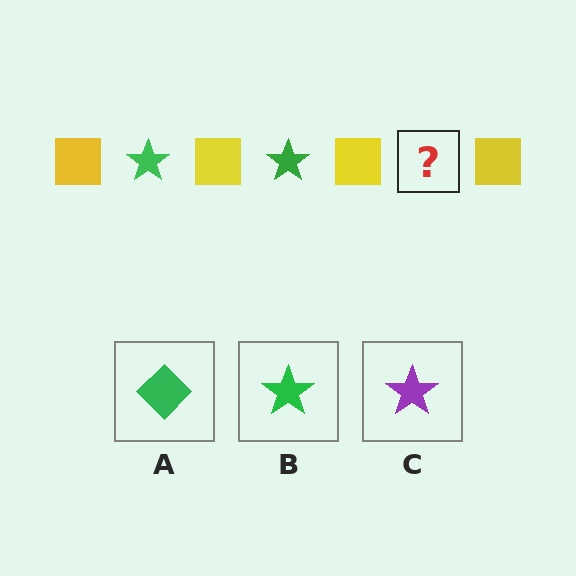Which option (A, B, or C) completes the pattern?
B.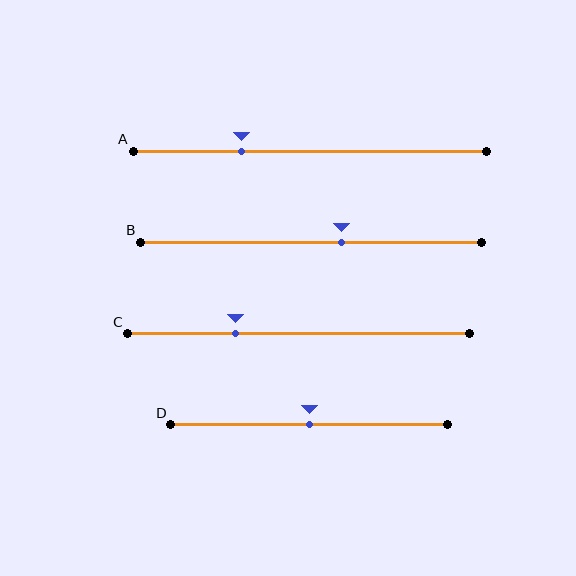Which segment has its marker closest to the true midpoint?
Segment D has its marker closest to the true midpoint.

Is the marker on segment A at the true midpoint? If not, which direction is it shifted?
No, the marker on segment A is shifted to the left by about 19% of the segment length.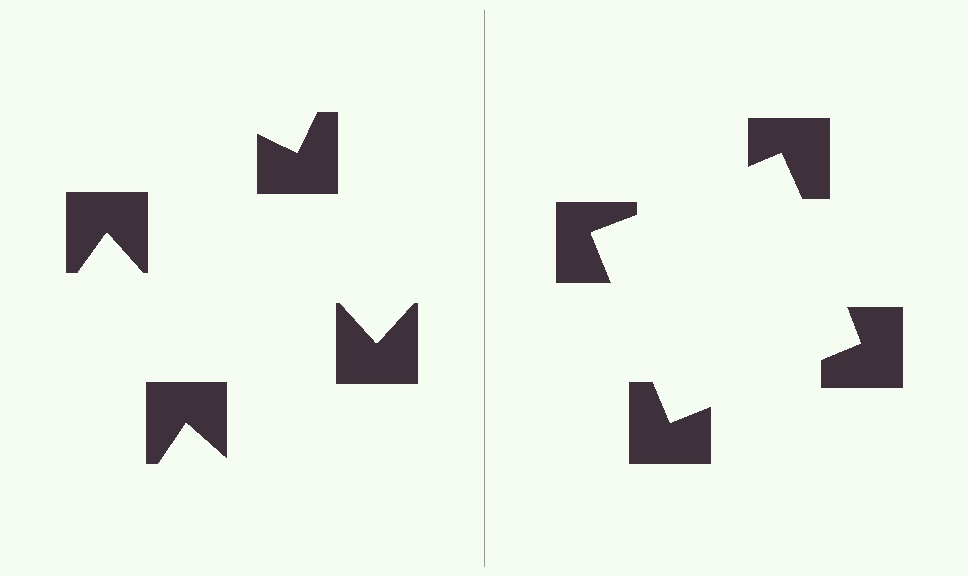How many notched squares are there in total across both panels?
8 — 4 on each side.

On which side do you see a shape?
An illusory square appears on the right side. On the left side the wedge cuts are rotated, so no coherent shape forms.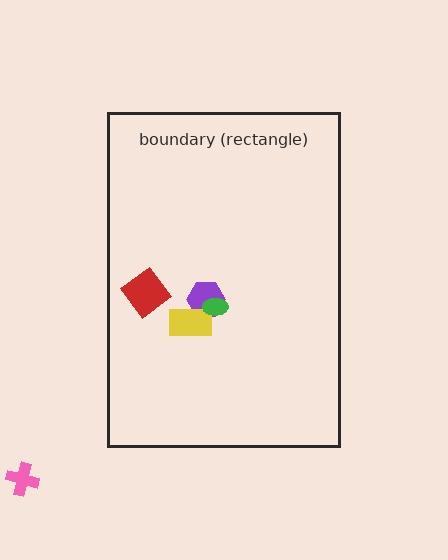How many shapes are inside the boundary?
4 inside, 1 outside.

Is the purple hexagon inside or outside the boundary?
Inside.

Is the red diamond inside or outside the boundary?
Inside.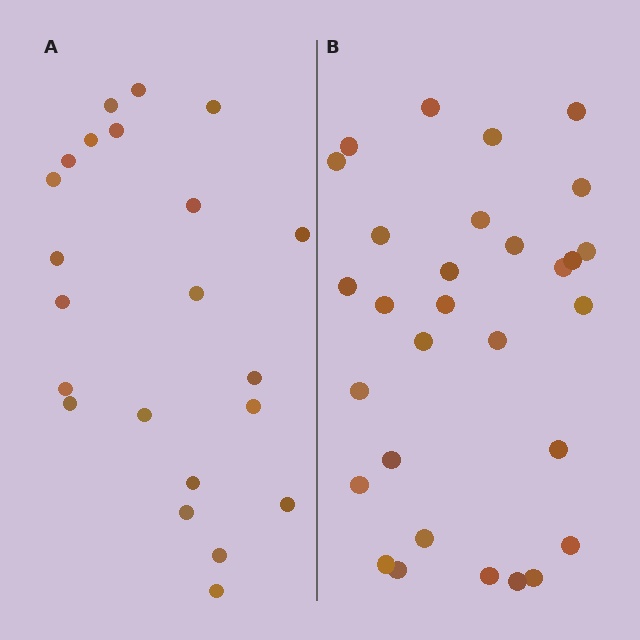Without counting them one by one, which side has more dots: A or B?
Region B (the right region) has more dots.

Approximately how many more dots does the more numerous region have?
Region B has roughly 8 or so more dots than region A.